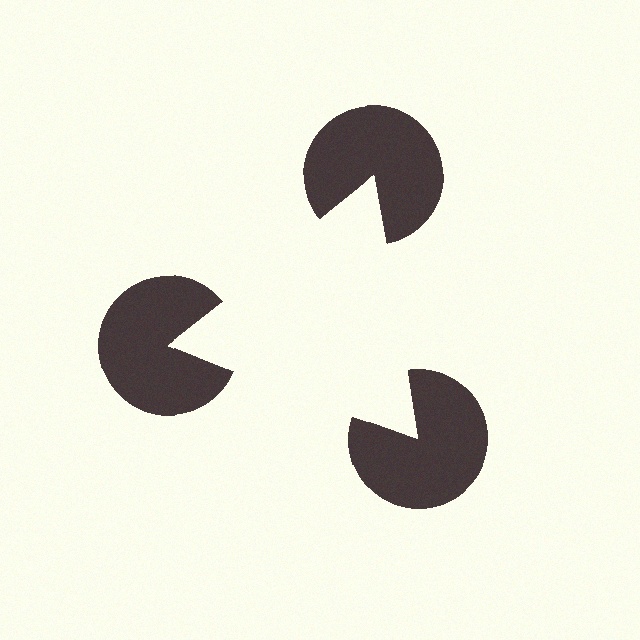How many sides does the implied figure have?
3 sides.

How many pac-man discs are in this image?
There are 3 — one at each vertex of the illusory triangle.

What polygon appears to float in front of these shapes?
An illusory triangle — its edges are inferred from the aligned wedge cuts in the pac-man discs, not physically drawn.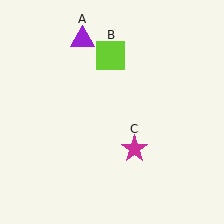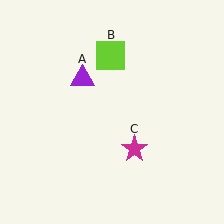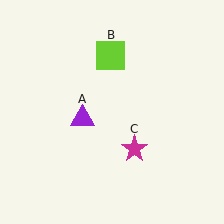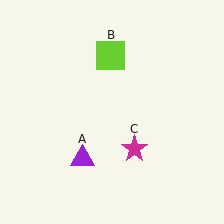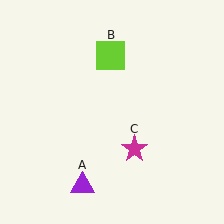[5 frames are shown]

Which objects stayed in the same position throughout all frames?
Lime square (object B) and magenta star (object C) remained stationary.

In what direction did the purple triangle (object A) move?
The purple triangle (object A) moved down.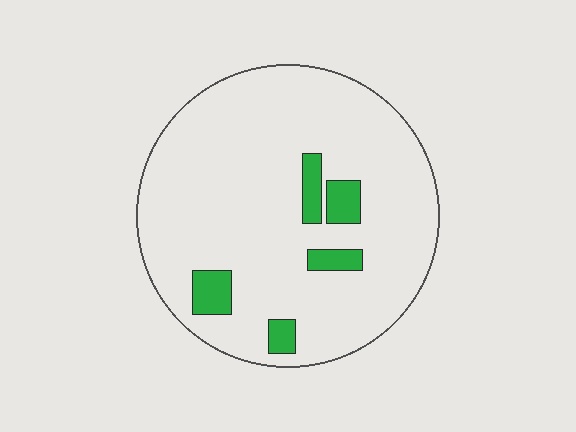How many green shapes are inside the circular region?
5.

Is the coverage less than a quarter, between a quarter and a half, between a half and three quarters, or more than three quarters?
Less than a quarter.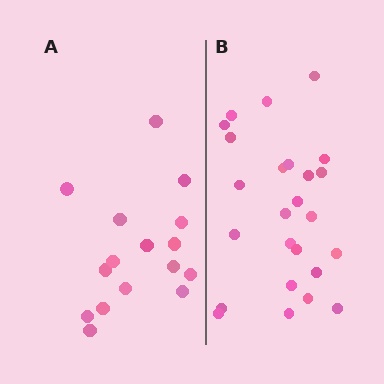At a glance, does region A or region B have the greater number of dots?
Region B (the right region) has more dots.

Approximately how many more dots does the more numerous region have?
Region B has roughly 8 or so more dots than region A.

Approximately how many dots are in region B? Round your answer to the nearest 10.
About 20 dots. (The exact count is 25, which rounds to 20.)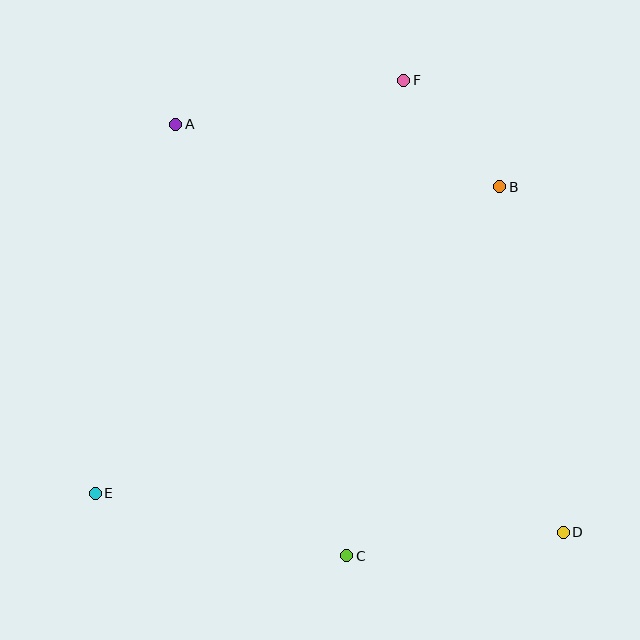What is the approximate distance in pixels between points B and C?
The distance between B and C is approximately 400 pixels.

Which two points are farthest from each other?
Points A and D are farthest from each other.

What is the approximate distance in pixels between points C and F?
The distance between C and F is approximately 479 pixels.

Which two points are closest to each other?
Points B and F are closest to each other.